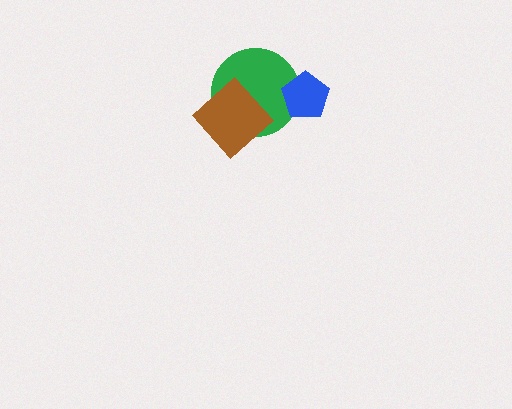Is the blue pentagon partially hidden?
No, no other shape covers it.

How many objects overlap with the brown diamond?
1 object overlaps with the brown diamond.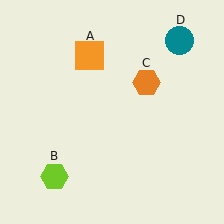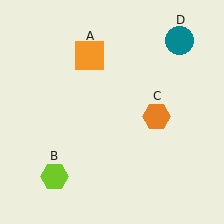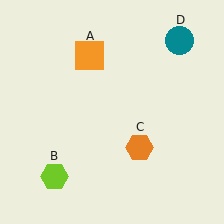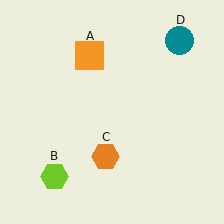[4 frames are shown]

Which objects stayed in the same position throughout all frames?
Orange square (object A) and lime hexagon (object B) and teal circle (object D) remained stationary.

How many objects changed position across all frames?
1 object changed position: orange hexagon (object C).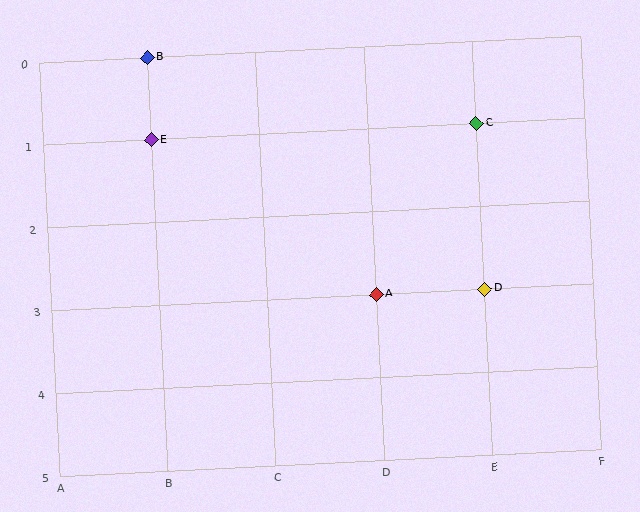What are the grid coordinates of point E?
Point E is at grid coordinates (B, 1).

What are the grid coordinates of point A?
Point A is at grid coordinates (D, 3).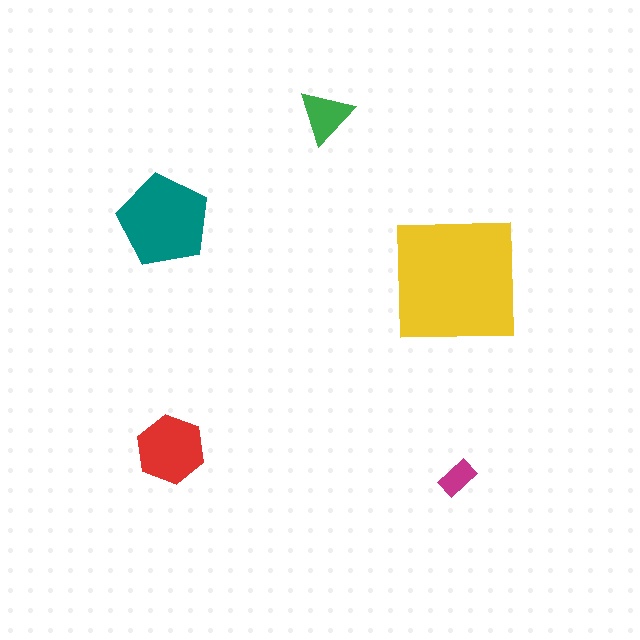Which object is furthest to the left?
The teal pentagon is leftmost.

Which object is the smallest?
The magenta rectangle.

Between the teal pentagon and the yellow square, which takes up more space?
The yellow square.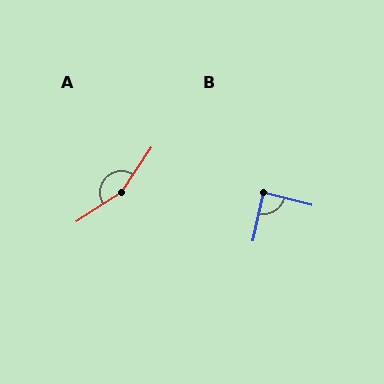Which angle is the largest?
A, at approximately 157 degrees.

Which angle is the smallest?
B, at approximately 87 degrees.